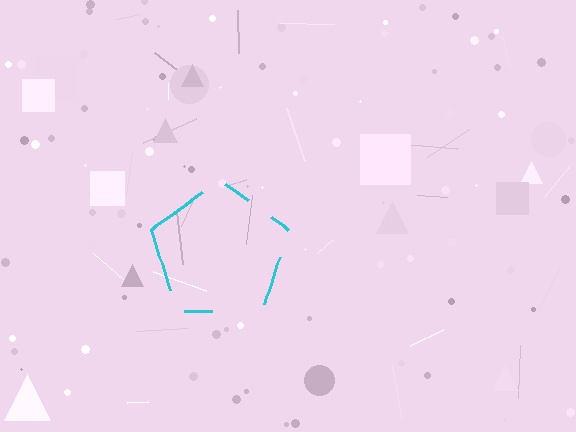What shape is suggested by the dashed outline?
The dashed outline suggests a pentagon.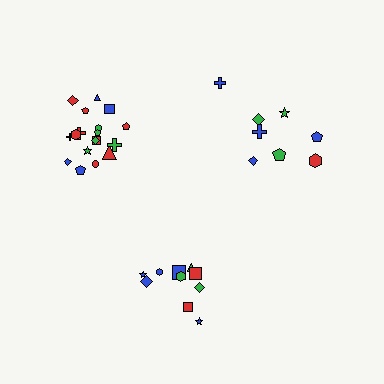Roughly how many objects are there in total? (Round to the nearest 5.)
Roughly 35 objects in total.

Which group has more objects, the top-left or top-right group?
The top-left group.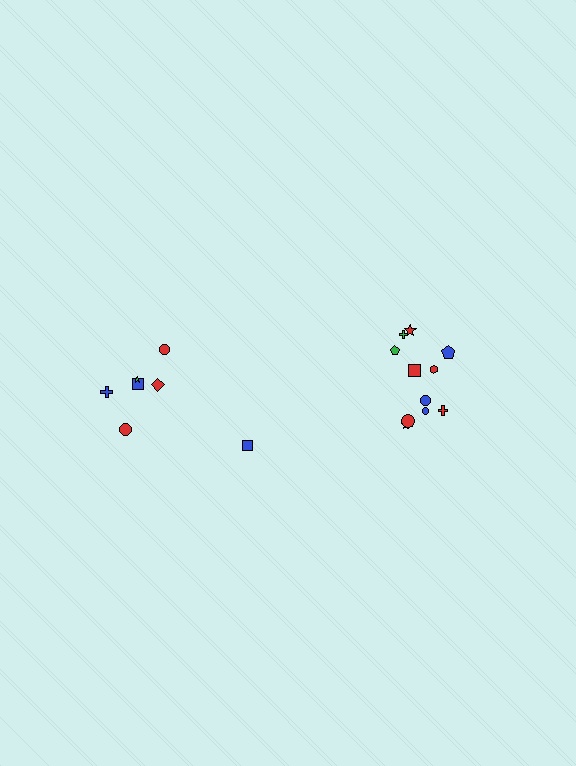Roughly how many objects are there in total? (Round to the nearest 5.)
Roughly 20 objects in total.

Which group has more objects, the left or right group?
The right group.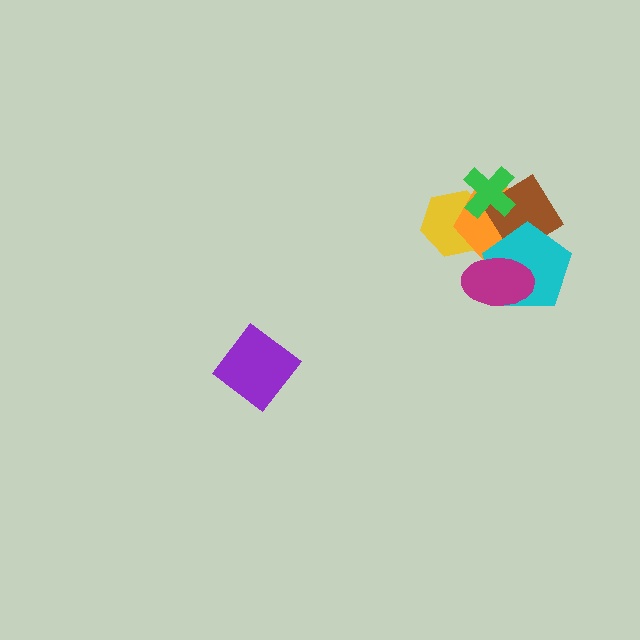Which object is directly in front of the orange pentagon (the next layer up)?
The brown diamond is directly in front of the orange pentagon.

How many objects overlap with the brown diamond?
4 objects overlap with the brown diamond.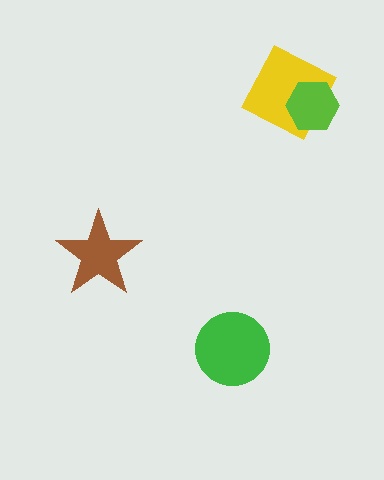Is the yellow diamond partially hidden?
Yes, it is partially covered by another shape.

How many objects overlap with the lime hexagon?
1 object overlaps with the lime hexagon.